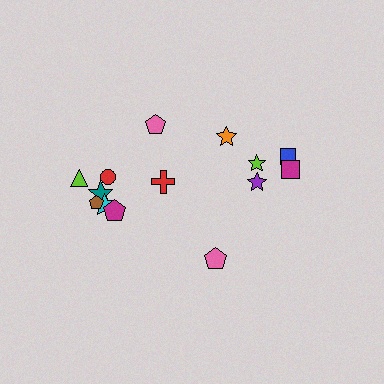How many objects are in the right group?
There are 6 objects.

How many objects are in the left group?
There are 8 objects.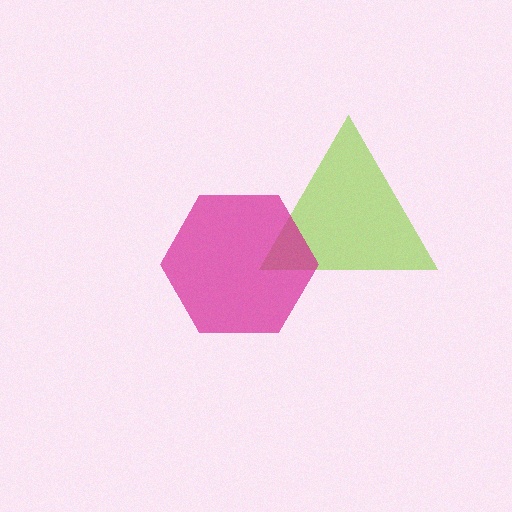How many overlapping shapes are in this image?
There are 2 overlapping shapes in the image.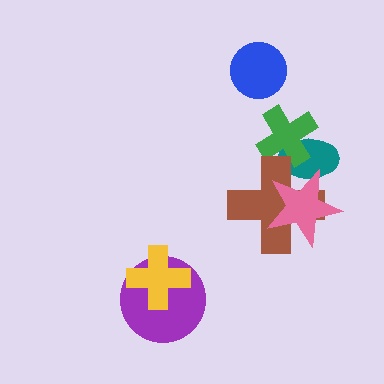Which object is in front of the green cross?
The brown cross is in front of the green cross.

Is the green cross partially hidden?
Yes, it is partially covered by another shape.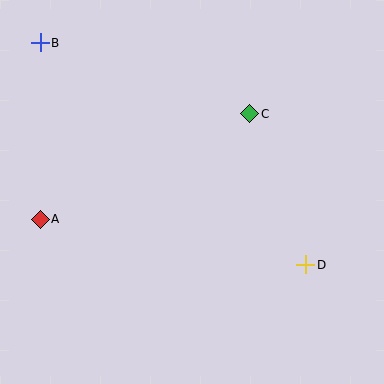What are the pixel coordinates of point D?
Point D is at (306, 265).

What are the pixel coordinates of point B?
Point B is at (40, 43).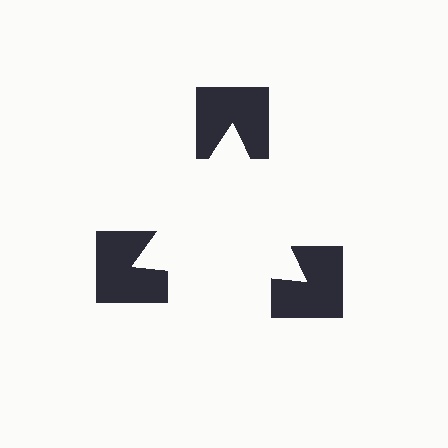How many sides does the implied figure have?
3 sides.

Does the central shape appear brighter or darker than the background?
It typically appears slightly brighter than the background, even though no actual brightness change is drawn.